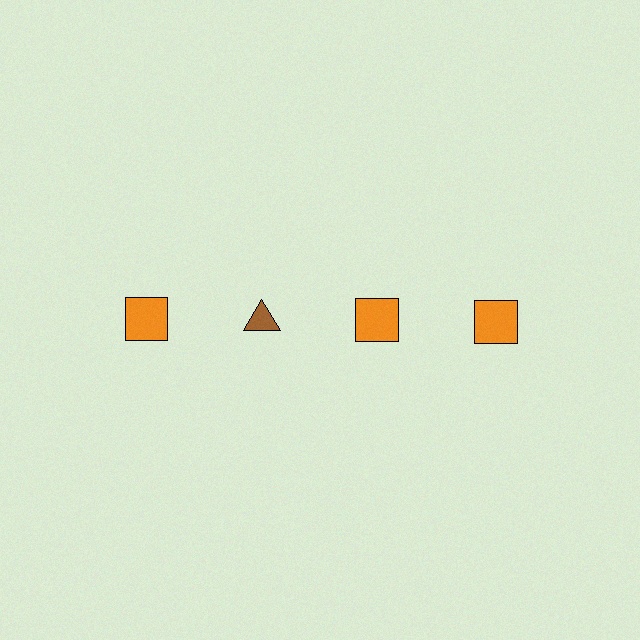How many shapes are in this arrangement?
There are 4 shapes arranged in a grid pattern.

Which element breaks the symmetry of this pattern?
The brown triangle in the top row, second from left column breaks the symmetry. All other shapes are orange squares.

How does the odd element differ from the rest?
It differs in both color (brown instead of orange) and shape (triangle instead of square).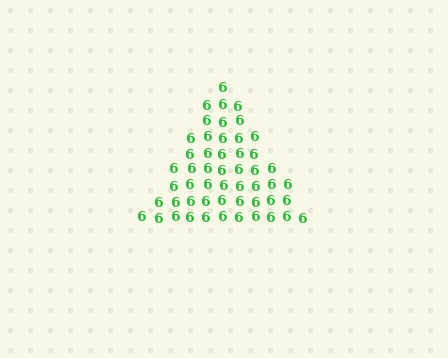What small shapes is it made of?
It is made of small digit 6's.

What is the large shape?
The large shape is a triangle.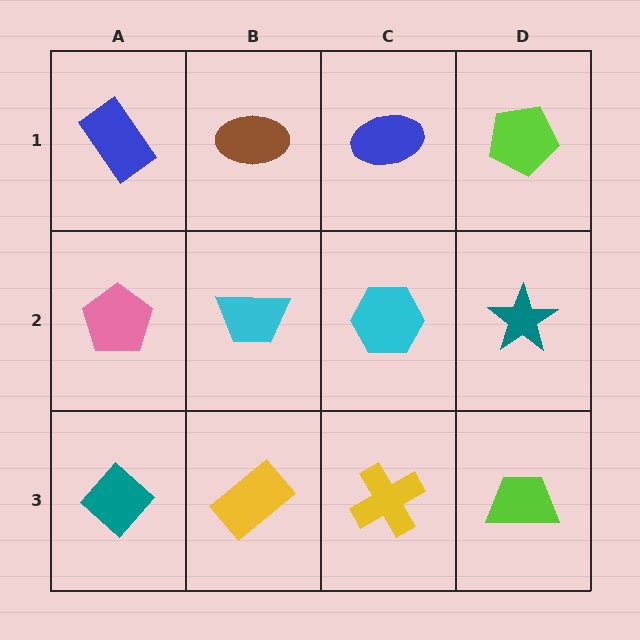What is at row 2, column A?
A pink pentagon.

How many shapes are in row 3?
4 shapes.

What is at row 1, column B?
A brown ellipse.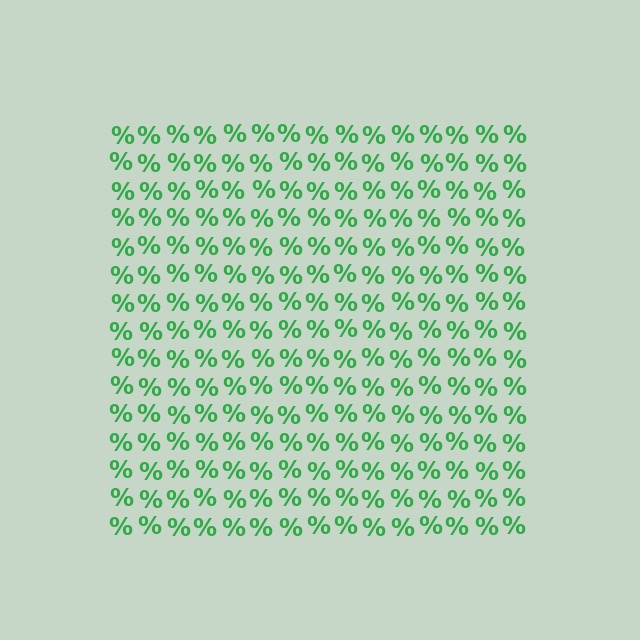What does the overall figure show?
The overall figure shows a square.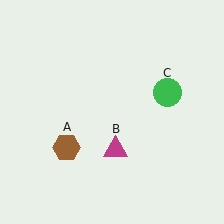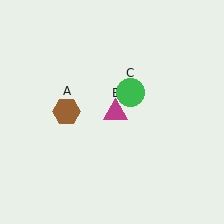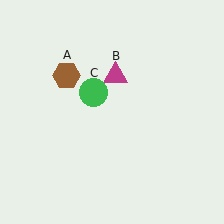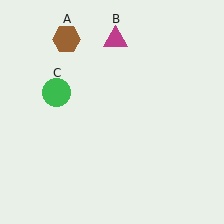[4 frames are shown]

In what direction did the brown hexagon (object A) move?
The brown hexagon (object A) moved up.